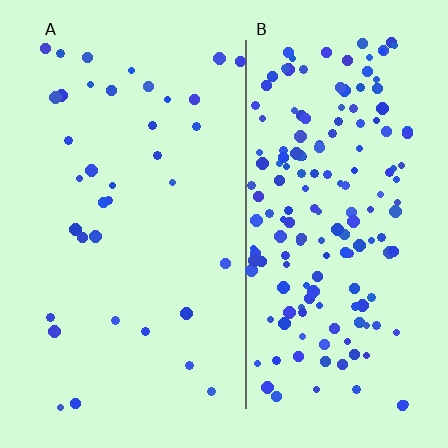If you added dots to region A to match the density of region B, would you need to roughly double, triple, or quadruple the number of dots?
Approximately quadruple.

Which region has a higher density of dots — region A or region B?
B (the right).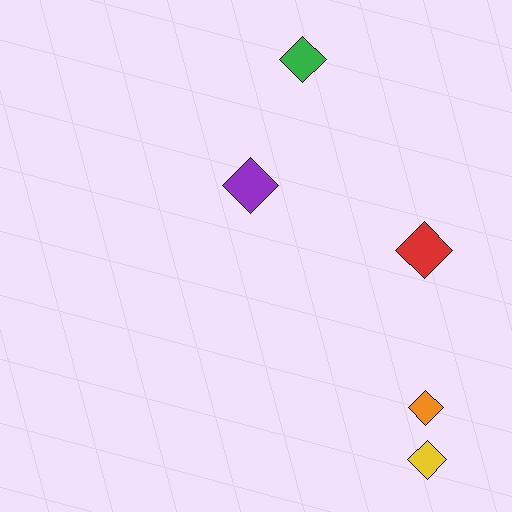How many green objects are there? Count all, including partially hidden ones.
There is 1 green object.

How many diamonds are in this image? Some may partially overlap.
There are 5 diamonds.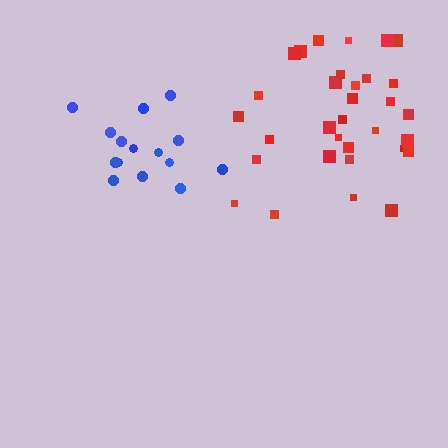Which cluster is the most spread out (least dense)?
Red.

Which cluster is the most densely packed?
Blue.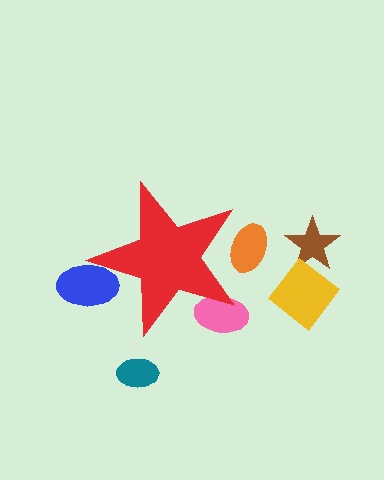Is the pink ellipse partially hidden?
Yes, the pink ellipse is partially hidden behind the red star.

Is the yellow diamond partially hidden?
No, the yellow diamond is fully visible.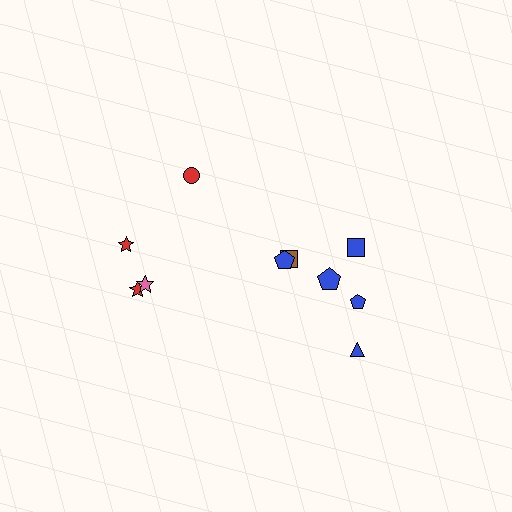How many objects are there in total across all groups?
There are 10 objects.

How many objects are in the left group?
There are 4 objects.